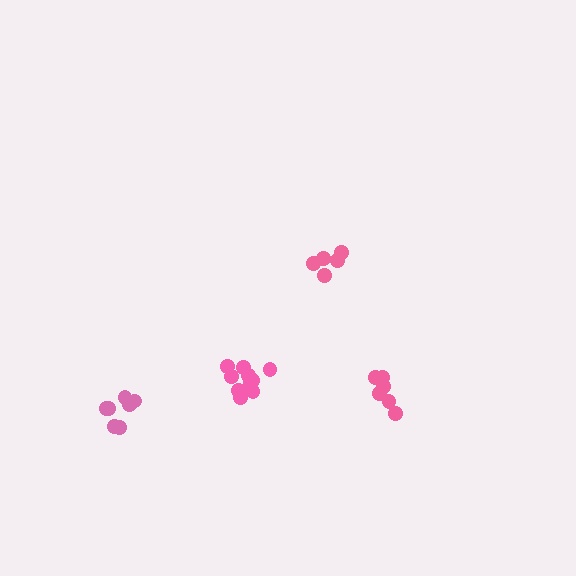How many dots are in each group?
Group 1: 11 dots, Group 2: 6 dots, Group 3: 6 dots, Group 4: 7 dots (30 total).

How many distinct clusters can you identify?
There are 4 distinct clusters.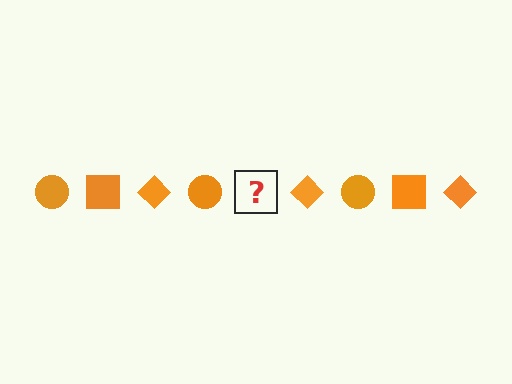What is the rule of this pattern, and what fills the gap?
The rule is that the pattern cycles through circle, square, diamond shapes in orange. The gap should be filled with an orange square.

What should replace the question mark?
The question mark should be replaced with an orange square.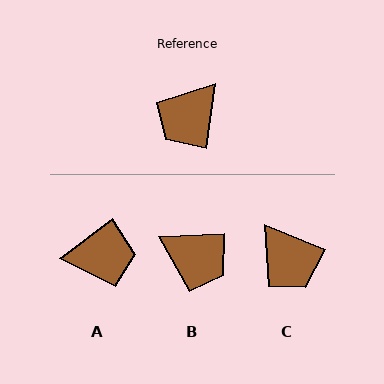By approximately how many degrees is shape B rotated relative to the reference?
Approximately 101 degrees counter-clockwise.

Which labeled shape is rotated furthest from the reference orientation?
A, about 135 degrees away.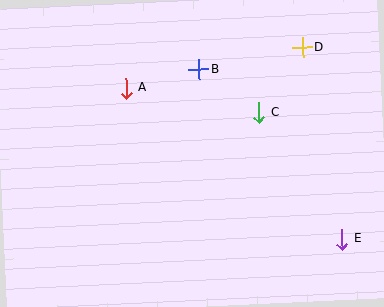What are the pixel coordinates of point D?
Point D is at (302, 47).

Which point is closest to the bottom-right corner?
Point E is closest to the bottom-right corner.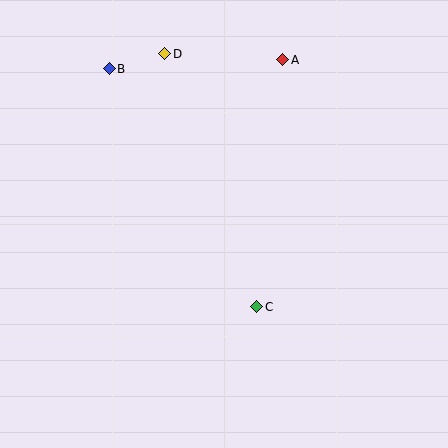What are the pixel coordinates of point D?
Point D is at (165, 54).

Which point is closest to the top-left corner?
Point B is closest to the top-left corner.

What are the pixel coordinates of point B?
Point B is at (109, 69).